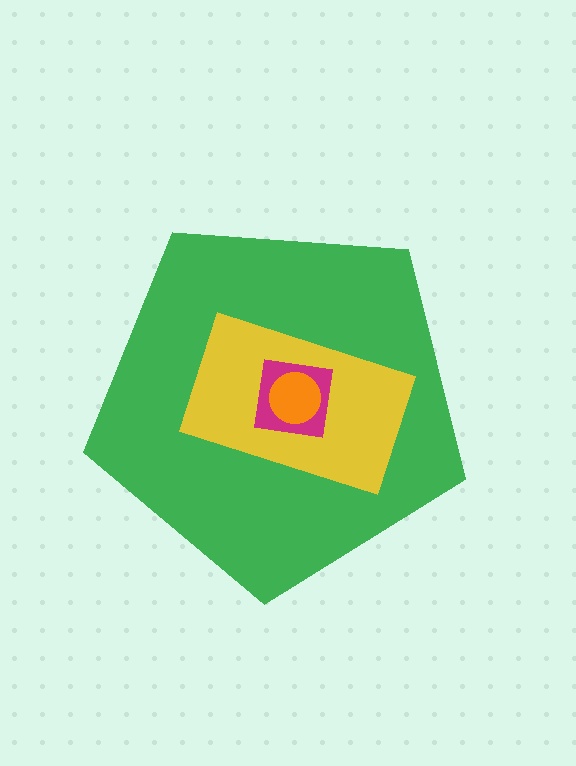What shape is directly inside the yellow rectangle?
The magenta square.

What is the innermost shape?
The orange circle.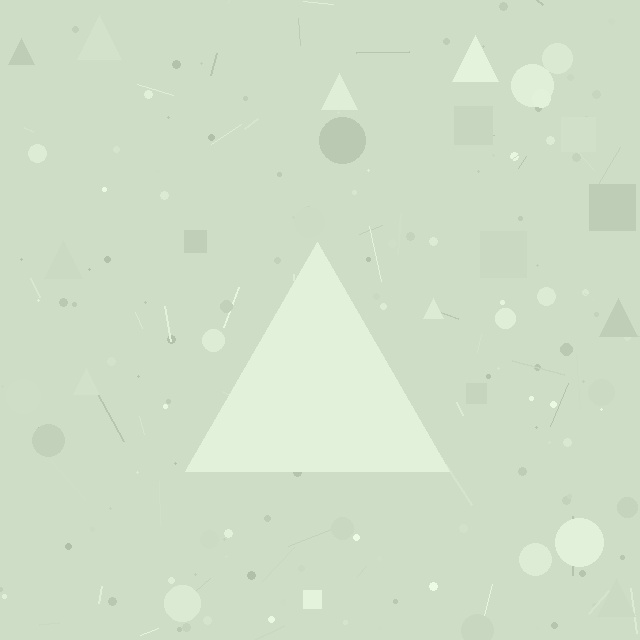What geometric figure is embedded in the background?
A triangle is embedded in the background.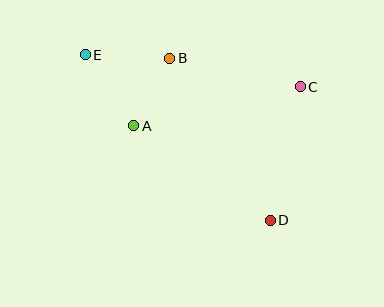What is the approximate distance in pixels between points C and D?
The distance between C and D is approximately 137 pixels.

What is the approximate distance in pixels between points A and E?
The distance between A and E is approximately 86 pixels.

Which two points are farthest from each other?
Points D and E are farthest from each other.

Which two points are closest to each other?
Points A and B are closest to each other.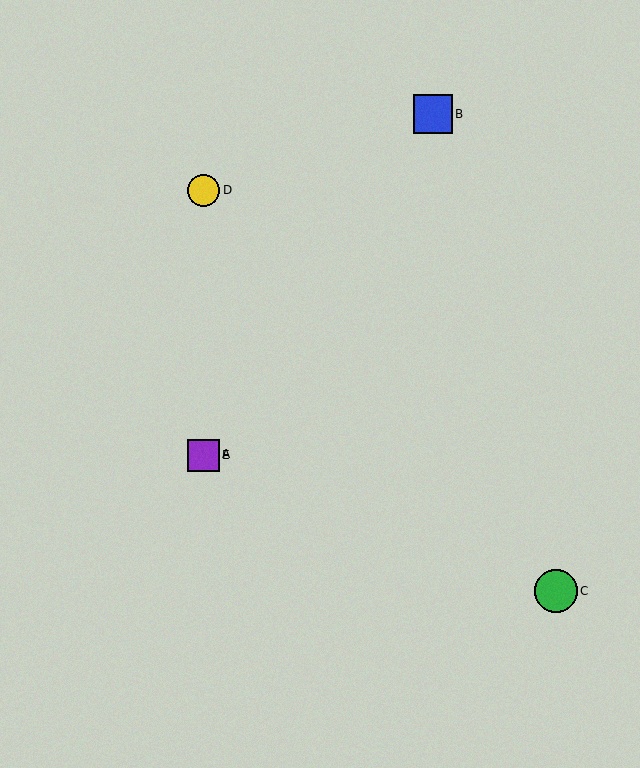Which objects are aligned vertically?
Objects A, D, E are aligned vertically.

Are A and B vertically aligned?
No, A is at x≈204 and B is at x≈433.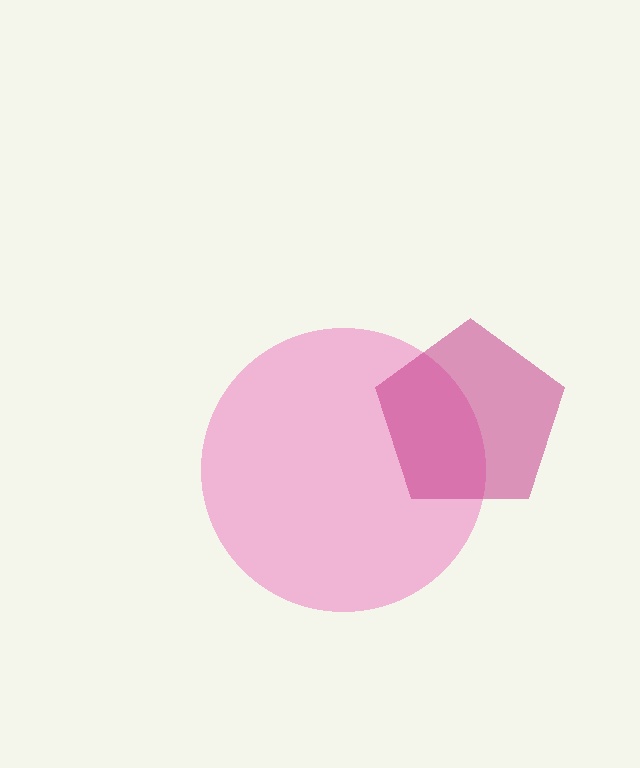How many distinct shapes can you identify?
There are 2 distinct shapes: a pink circle, a magenta pentagon.